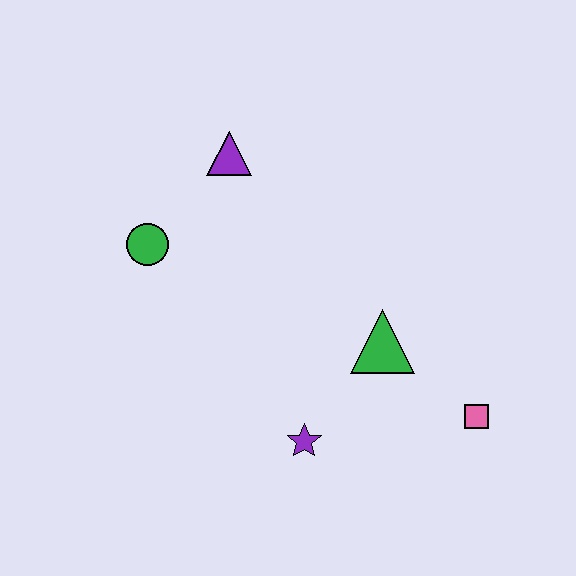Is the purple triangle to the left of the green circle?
No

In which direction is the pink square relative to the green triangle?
The pink square is to the right of the green triangle.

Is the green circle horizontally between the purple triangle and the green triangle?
No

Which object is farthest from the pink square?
The green circle is farthest from the pink square.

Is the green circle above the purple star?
Yes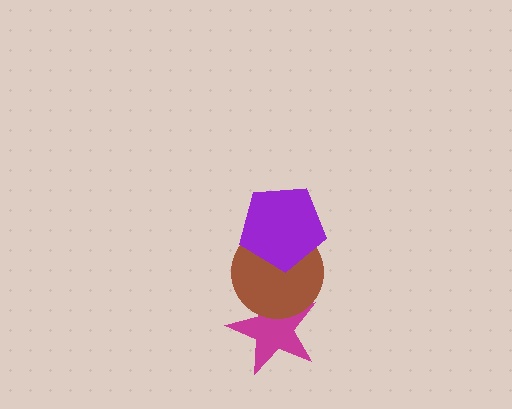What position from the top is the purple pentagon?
The purple pentagon is 1st from the top.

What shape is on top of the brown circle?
The purple pentagon is on top of the brown circle.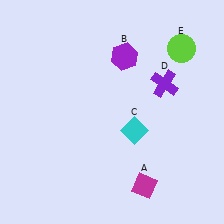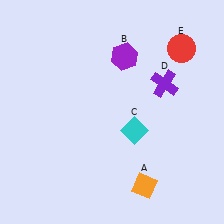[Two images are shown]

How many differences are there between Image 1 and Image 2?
There are 2 differences between the two images.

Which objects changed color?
A changed from magenta to orange. E changed from lime to red.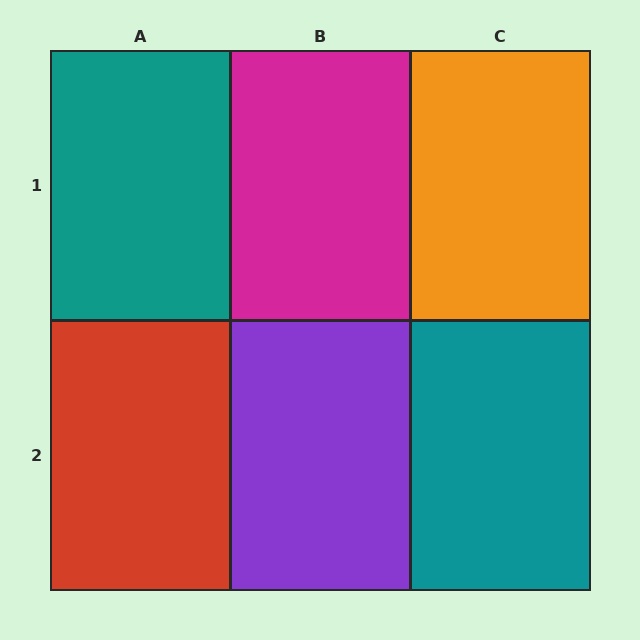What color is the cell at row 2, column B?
Purple.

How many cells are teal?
2 cells are teal.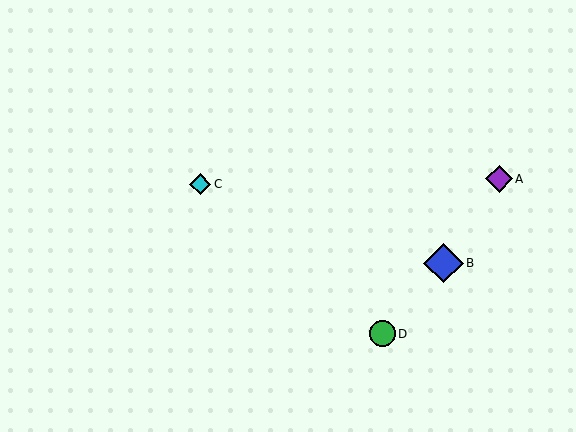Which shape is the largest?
The blue diamond (labeled B) is the largest.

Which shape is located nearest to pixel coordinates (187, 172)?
The cyan diamond (labeled C) at (200, 184) is nearest to that location.